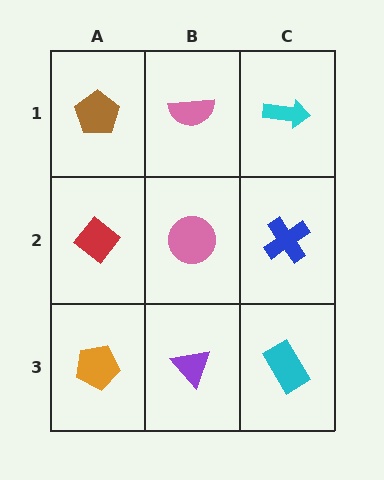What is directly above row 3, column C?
A blue cross.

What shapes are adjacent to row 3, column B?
A pink circle (row 2, column B), an orange pentagon (row 3, column A), a cyan rectangle (row 3, column C).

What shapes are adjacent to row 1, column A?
A red diamond (row 2, column A), a pink semicircle (row 1, column B).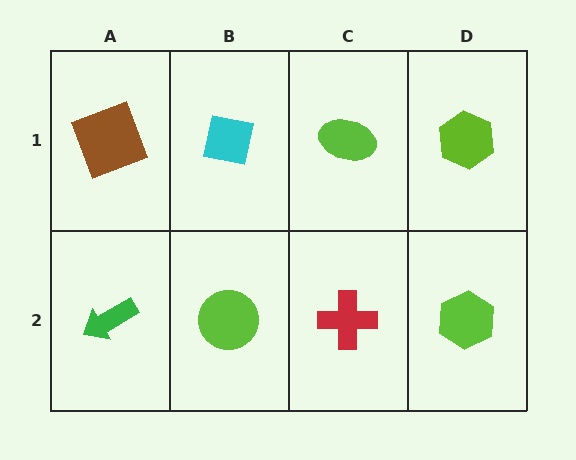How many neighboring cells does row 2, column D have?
2.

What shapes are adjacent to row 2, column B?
A cyan square (row 1, column B), a green arrow (row 2, column A), a red cross (row 2, column C).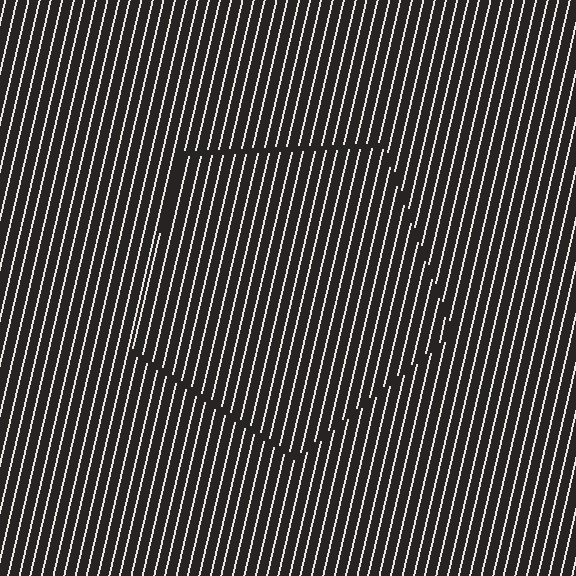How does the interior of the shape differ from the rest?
The interior of the shape contains the same grating, shifted by half a period — the contour is defined by the phase discontinuity where line-ends from the inner and outer gratings abut.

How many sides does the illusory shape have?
5 sides — the line-ends trace a pentagon.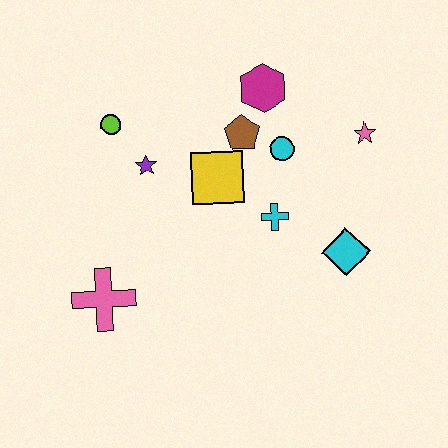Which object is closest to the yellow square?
The brown pentagon is closest to the yellow square.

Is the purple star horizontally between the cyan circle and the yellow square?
No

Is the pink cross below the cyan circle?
Yes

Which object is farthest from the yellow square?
The pink cross is farthest from the yellow square.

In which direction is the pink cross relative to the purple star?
The pink cross is below the purple star.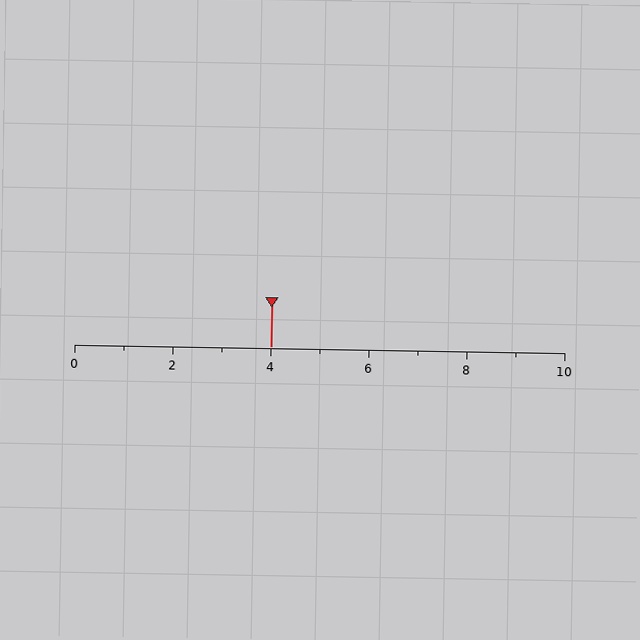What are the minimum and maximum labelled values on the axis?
The axis runs from 0 to 10.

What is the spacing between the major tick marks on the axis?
The major ticks are spaced 2 apart.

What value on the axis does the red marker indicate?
The marker indicates approximately 4.